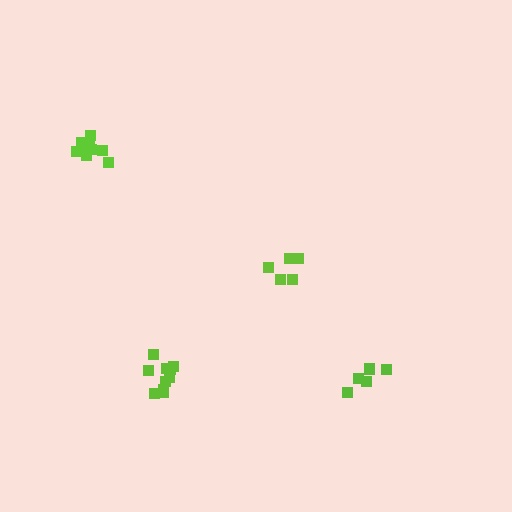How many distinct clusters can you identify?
There are 4 distinct clusters.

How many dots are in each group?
Group 1: 6 dots, Group 2: 5 dots, Group 3: 9 dots, Group 4: 10 dots (30 total).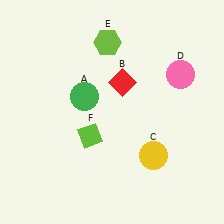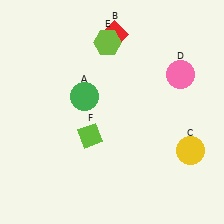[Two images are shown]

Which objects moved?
The objects that moved are: the red diamond (B), the yellow circle (C).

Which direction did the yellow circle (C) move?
The yellow circle (C) moved right.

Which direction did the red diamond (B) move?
The red diamond (B) moved up.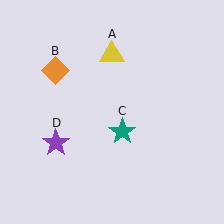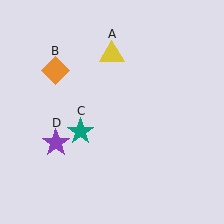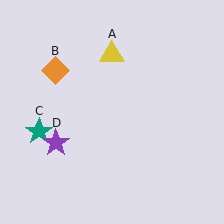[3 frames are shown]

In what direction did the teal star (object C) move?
The teal star (object C) moved left.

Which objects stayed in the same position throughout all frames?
Yellow triangle (object A) and orange diamond (object B) and purple star (object D) remained stationary.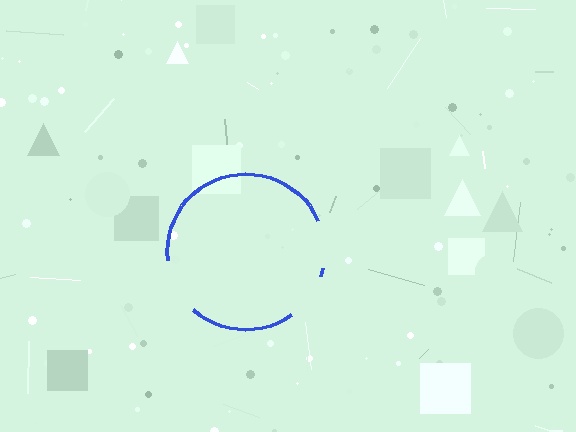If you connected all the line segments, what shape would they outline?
They would outline a circle.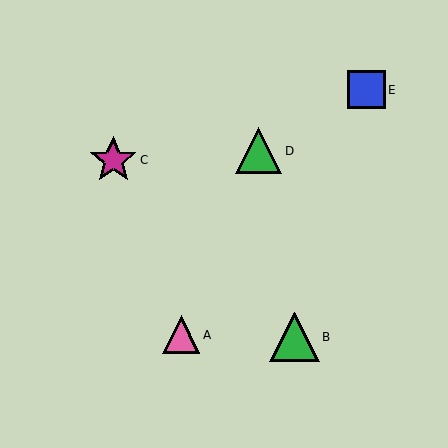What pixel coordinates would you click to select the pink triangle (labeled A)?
Click at (181, 335) to select the pink triangle A.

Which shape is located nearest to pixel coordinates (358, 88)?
The blue square (labeled E) at (366, 90) is nearest to that location.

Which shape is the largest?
The green triangle (labeled B) is the largest.